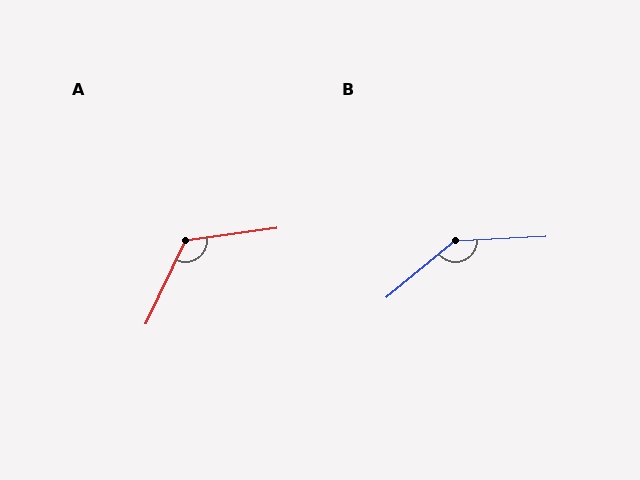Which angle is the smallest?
A, at approximately 123 degrees.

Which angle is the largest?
B, at approximately 143 degrees.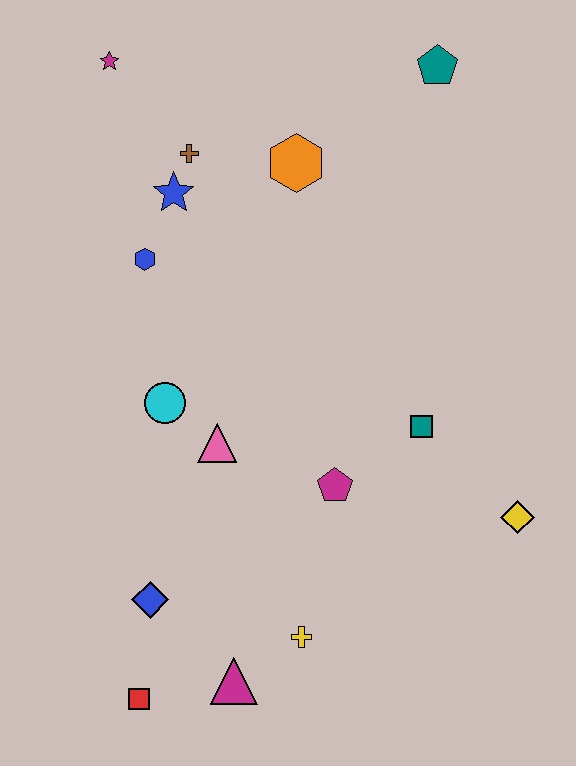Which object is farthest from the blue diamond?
The teal pentagon is farthest from the blue diamond.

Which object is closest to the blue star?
The brown cross is closest to the blue star.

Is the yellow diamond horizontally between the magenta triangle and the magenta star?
No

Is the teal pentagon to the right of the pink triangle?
Yes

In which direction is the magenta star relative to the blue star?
The magenta star is above the blue star.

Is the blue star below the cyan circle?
No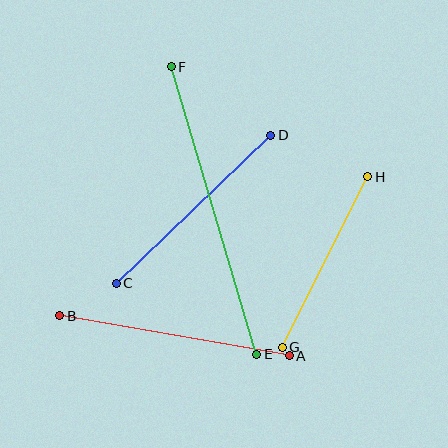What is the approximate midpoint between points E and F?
The midpoint is at approximately (214, 210) pixels.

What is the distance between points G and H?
The distance is approximately 191 pixels.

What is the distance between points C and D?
The distance is approximately 214 pixels.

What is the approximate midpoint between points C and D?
The midpoint is at approximately (194, 209) pixels.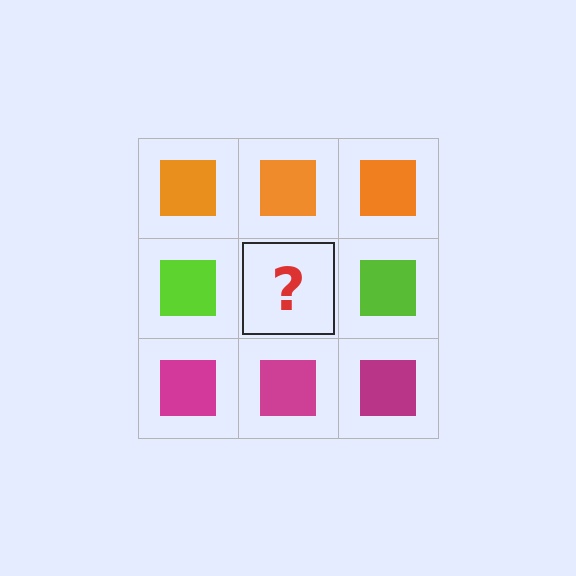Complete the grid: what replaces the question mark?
The question mark should be replaced with a lime square.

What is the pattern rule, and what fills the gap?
The rule is that each row has a consistent color. The gap should be filled with a lime square.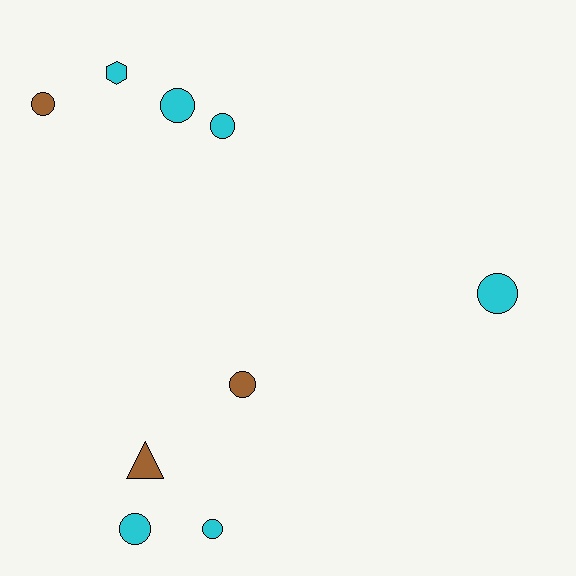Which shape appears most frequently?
Circle, with 7 objects.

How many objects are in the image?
There are 9 objects.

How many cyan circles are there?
There are 5 cyan circles.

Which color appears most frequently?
Cyan, with 6 objects.